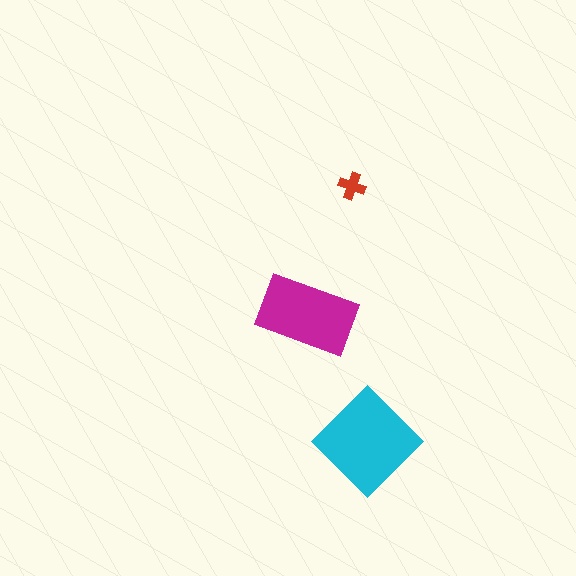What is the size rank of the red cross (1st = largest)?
3rd.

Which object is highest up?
The red cross is topmost.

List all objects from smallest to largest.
The red cross, the magenta rectangle, the cyan diamond.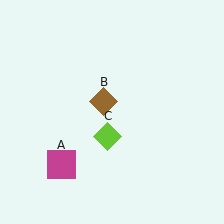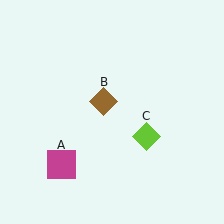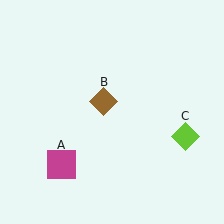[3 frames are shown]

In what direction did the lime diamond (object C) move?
The lime diamond (object C) moved right.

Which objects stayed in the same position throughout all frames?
Magenta square (object A) and brown diamond (object B) remained stationary.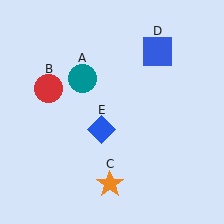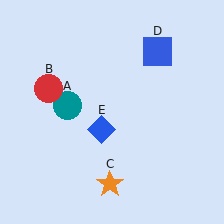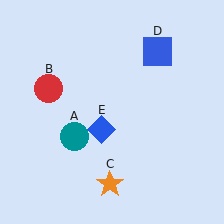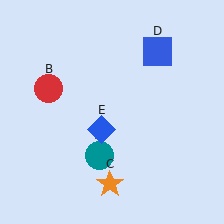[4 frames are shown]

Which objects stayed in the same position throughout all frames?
Red circle (object B) and orange star (object C) and blue square (object D) and blue diamond (object E) remained stationary.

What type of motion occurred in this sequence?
The teal circle (object A) rotated counterclockwise around the center of the scene.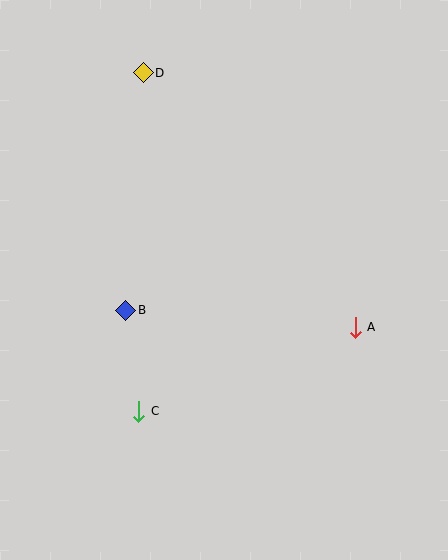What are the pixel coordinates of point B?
Point B is at (126, 310).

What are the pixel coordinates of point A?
Point A is at (355, 327).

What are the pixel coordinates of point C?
Point C is at (139, 411).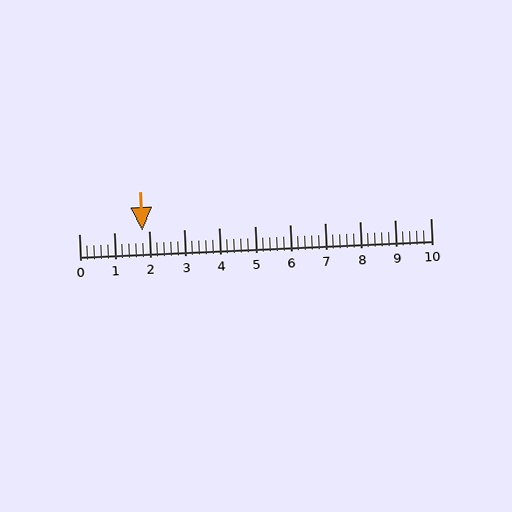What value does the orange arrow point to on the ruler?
The orange arrow points to approximately 1.8.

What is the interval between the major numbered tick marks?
The major tick marks are spaced 1 units apart.